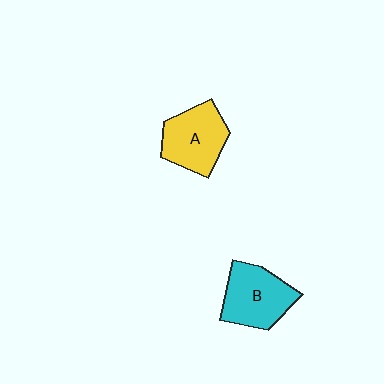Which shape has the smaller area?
Shape A (yellow).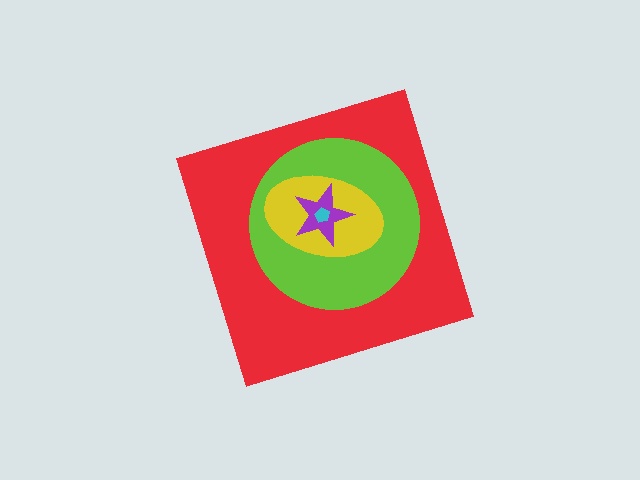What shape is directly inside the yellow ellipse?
The purple star.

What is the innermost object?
The cyan pentagon.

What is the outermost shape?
The red diamond.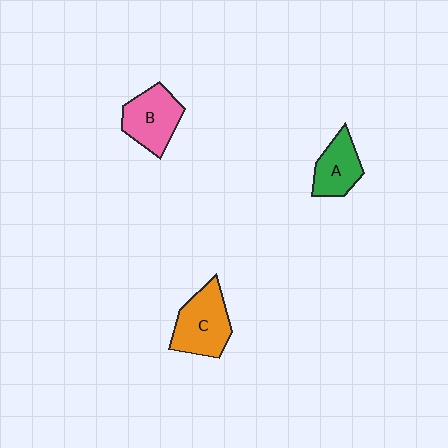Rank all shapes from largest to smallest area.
From largest to smallest: C (orange), B (pink), A (green).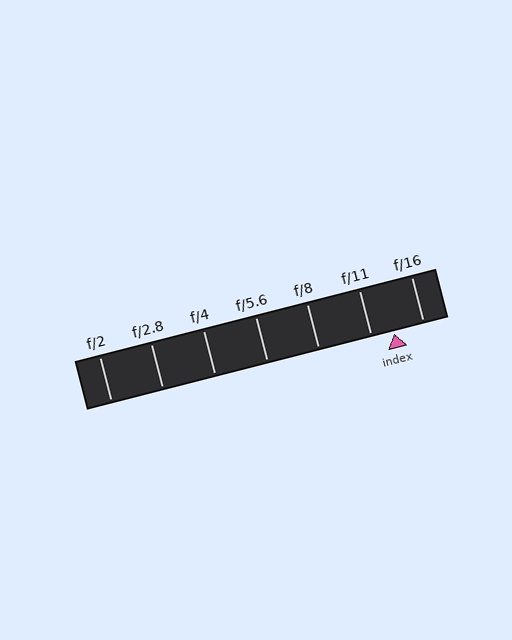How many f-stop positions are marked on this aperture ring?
There are 7 f-stop positions marked.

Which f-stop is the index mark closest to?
The index mark is closest to f/11.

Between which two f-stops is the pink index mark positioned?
The index mark is between f/11 and f/16.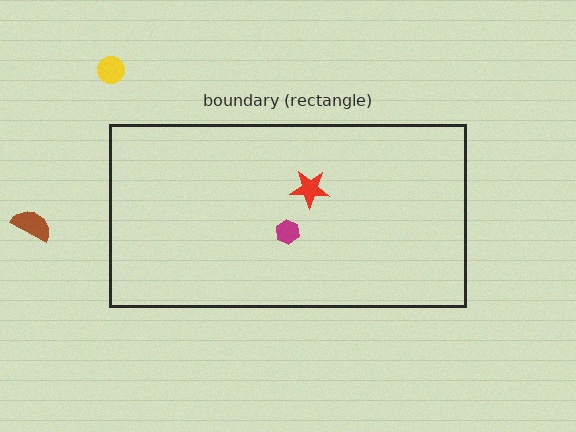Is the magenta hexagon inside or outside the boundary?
Inside.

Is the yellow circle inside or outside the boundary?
Outside.